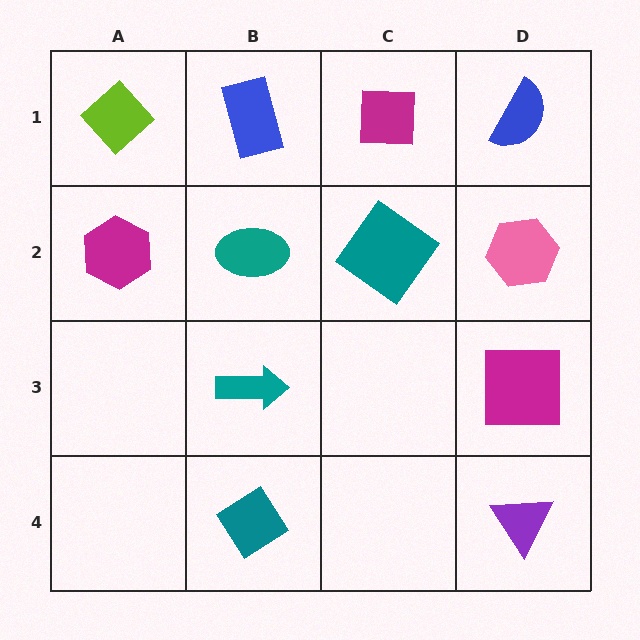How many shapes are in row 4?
2 shapes.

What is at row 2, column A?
A magenta hexagon.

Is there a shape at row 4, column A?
No, that cell is empty.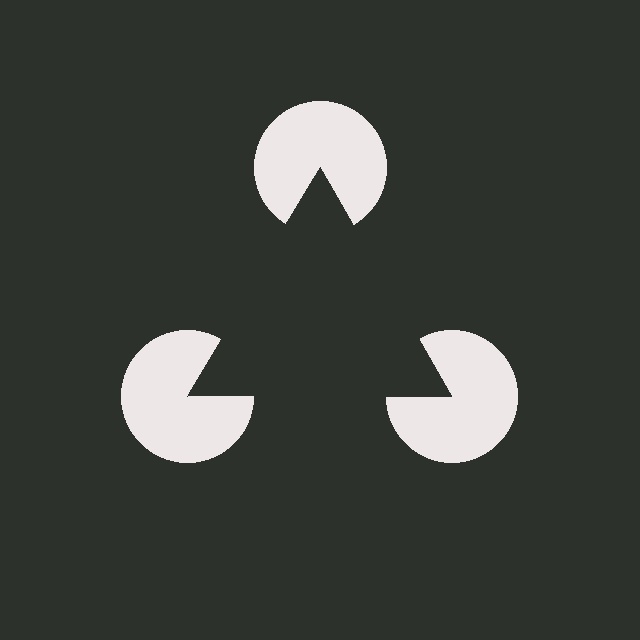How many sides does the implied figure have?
3 sides.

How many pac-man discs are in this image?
There are 3 — one at each vertex of the illusory triangle.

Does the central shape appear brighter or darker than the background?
It typically appears slightly darker than the background, even though no actual brightness change is drawn.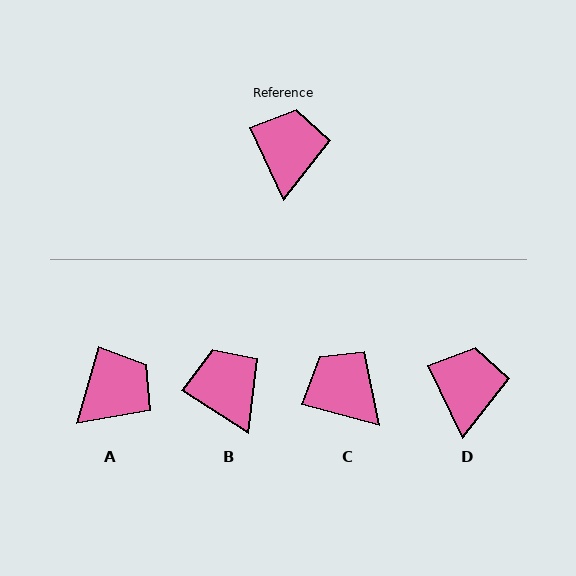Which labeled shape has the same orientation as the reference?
D.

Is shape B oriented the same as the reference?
No, it is off by about 32 degrees.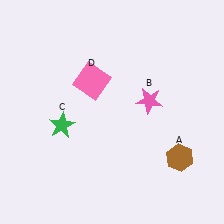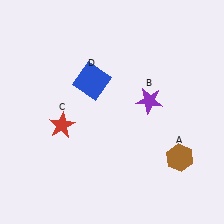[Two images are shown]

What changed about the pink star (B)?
In Image 1, B is pink. In Image 2, it changed to purple.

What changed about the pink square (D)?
In Image 1, D is pink. In Image 2, it changed to blue.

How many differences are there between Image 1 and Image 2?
There are 3 differences between the two images.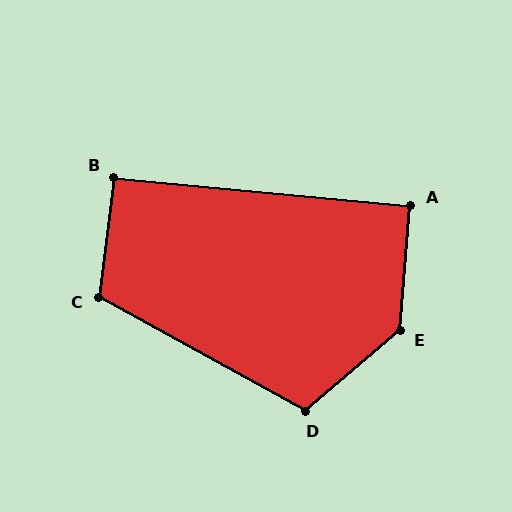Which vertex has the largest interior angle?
E, at approximately 135 degrees.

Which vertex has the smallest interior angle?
A, at approximately 91 degrees.